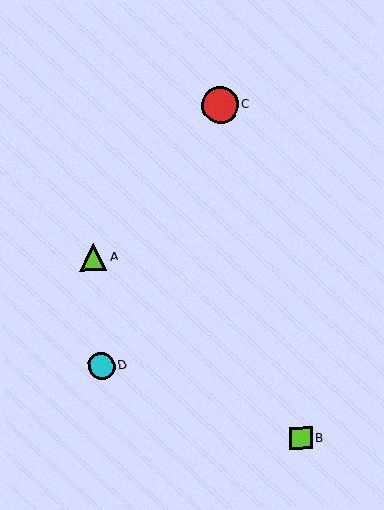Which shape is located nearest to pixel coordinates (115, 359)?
The cyan circle (labeled D) at (101, 366) is nearest to that location.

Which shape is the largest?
The red circle (labeled C) is the largest.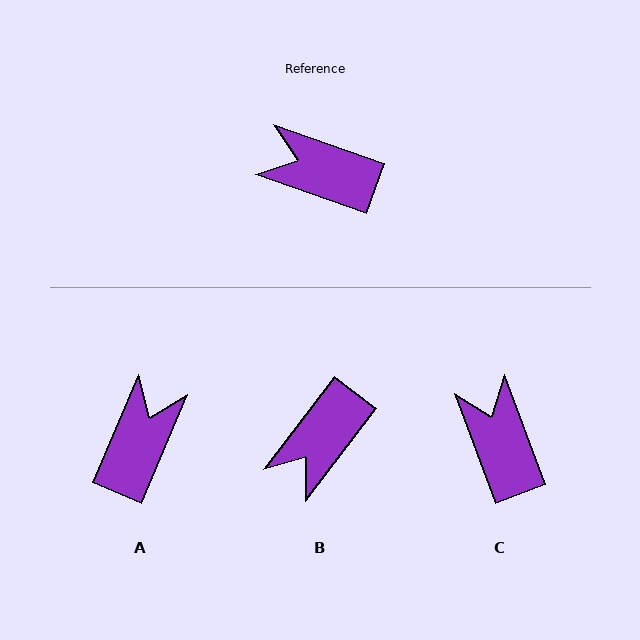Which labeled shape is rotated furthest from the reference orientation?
A, about 93 degrees away.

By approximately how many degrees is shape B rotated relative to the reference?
Approximately 72 degrees counter-clockwise.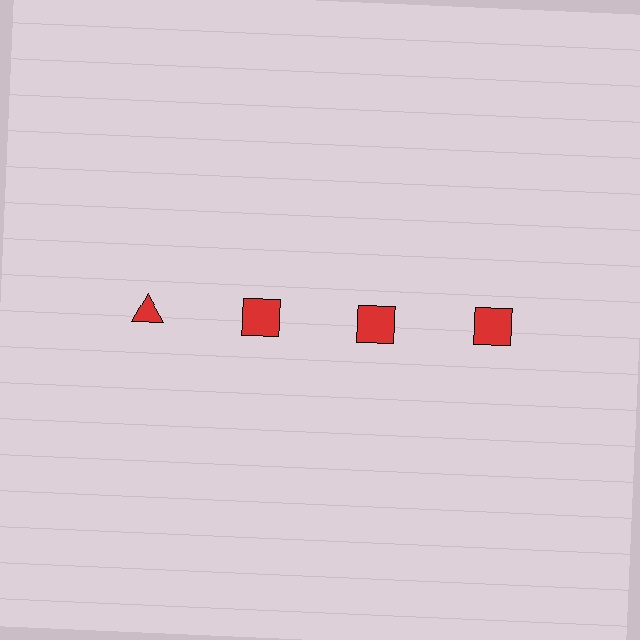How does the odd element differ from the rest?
It has a different shape: triangle instead of square.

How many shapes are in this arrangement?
There are 4 shapes arranged in a grid pattern.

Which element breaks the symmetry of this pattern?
The red triangle in the top row, leftmost column breaks the symmetry. All other shapes are red squares.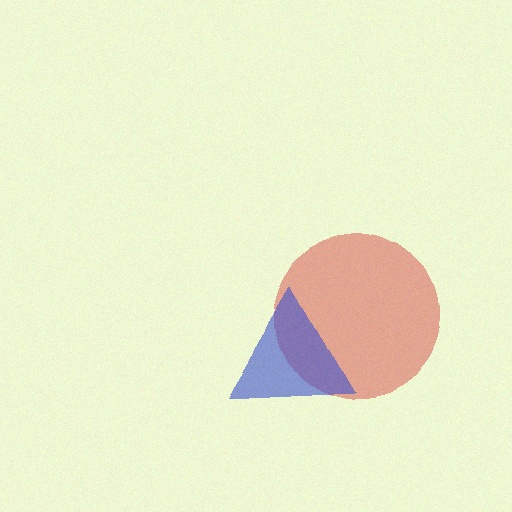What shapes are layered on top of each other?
The layered shapes are: a red circle, a blue triangle.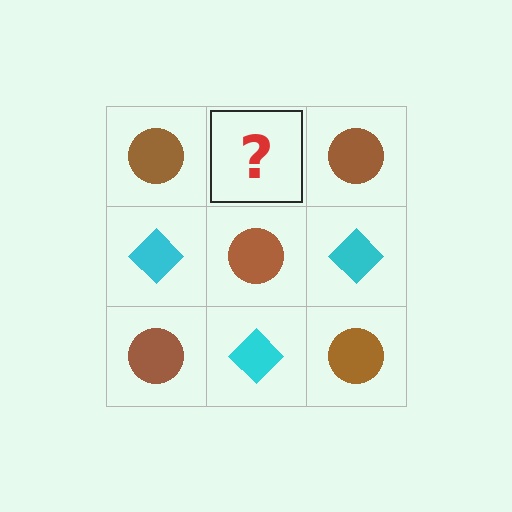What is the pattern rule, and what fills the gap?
The rule is that it alternates brown circle and cyan diamond in a checkerboard pattern. The gap should be filled with a cyan diamond.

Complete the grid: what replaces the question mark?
The question mark should be replaced with a cyan diamond.